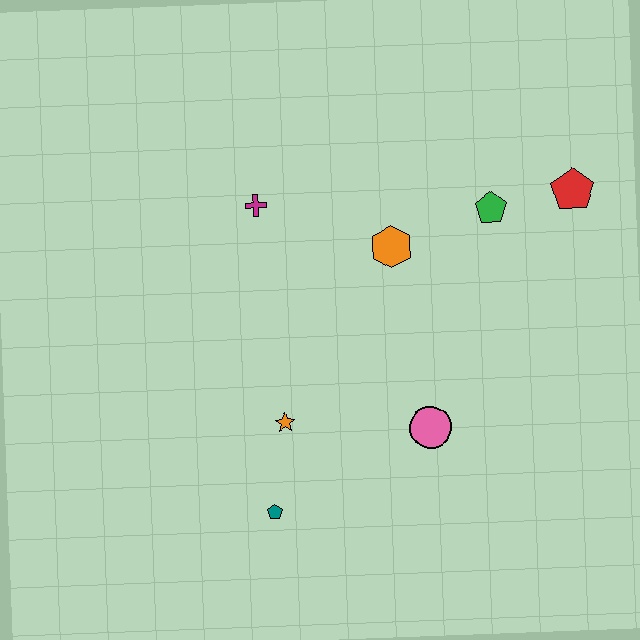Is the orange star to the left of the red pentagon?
Yes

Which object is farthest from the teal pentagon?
The red pentagon is farthest from the teal pentagon.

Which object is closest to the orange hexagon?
The green pentagon is closest to the orange hexagon.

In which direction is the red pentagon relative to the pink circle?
The red pentagon is above the pink circle.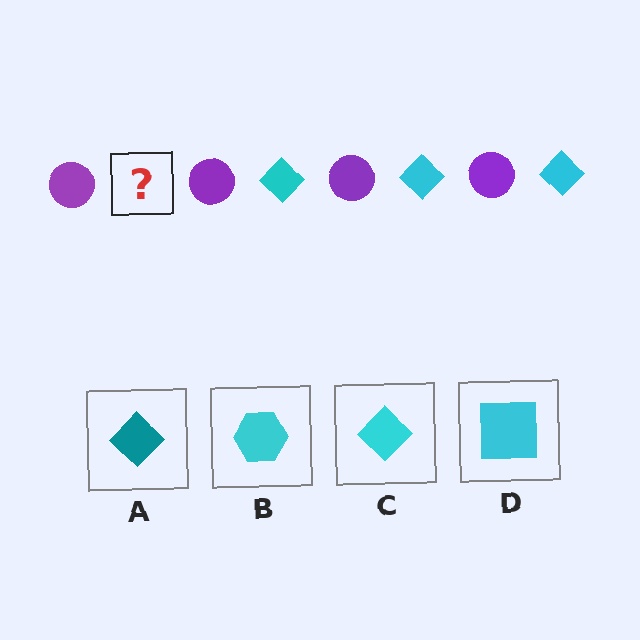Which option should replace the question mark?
Option C.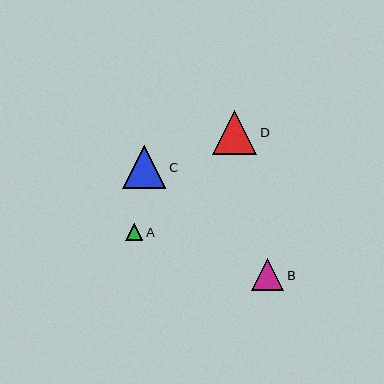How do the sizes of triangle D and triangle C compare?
Triangle D and triangle C are approximately the same size.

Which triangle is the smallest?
Triangle A is the smallest with a size of approximately 17 pixels.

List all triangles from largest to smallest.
From largest to smallest: D, C, B, A.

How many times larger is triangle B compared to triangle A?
Triangle B is approximately 1.9 times the size of triangle A.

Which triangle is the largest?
Triangle D is the largest with a size of approximately 44 pixels.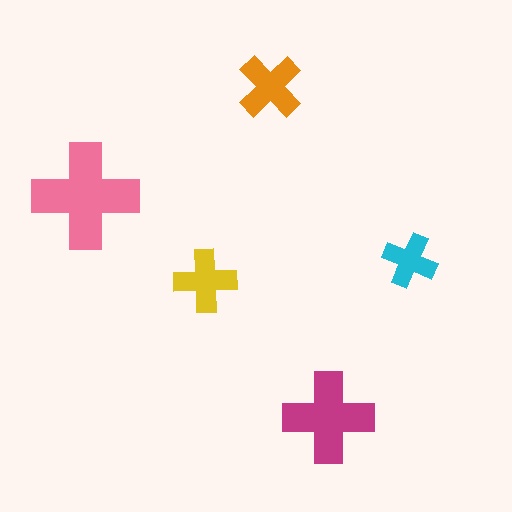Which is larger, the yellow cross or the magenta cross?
The magenta one.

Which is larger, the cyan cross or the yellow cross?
The yellow one.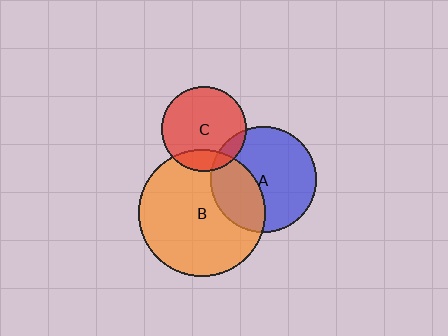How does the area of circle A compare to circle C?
Approximately 1.6 times.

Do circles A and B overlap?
Yes.